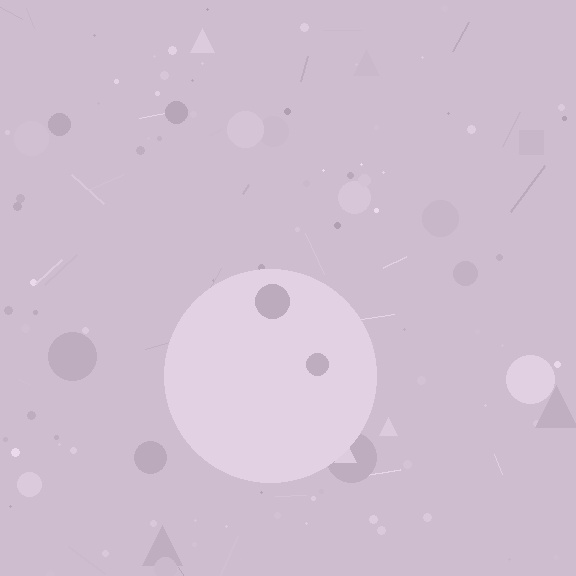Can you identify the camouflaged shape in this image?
The camouflaged shape is a circle.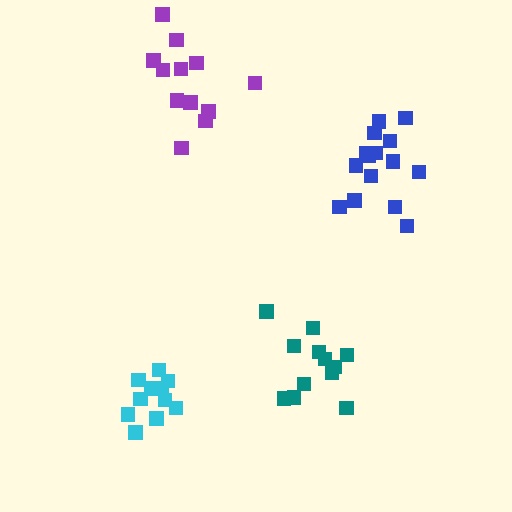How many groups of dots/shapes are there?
There are 4 groups.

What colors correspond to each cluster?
The clusters are colored: purple, blue, teal, cyan.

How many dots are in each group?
Group 1: 12 dots, Group 2: 15 dots, Group 3: 12 dots, Group 4: 11 dots (50 total).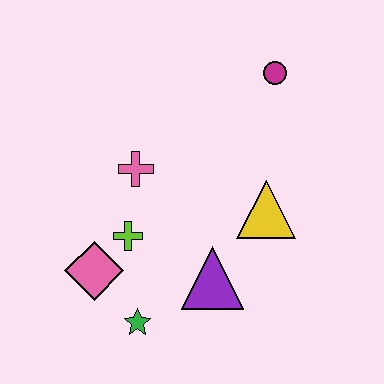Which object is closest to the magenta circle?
The yellow triangle is closest to the magenta circle.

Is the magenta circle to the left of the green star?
No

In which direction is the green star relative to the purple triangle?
The green star is to the left of the purple triangle.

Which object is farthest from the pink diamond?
The magenta circle is farthest from the pink diamond.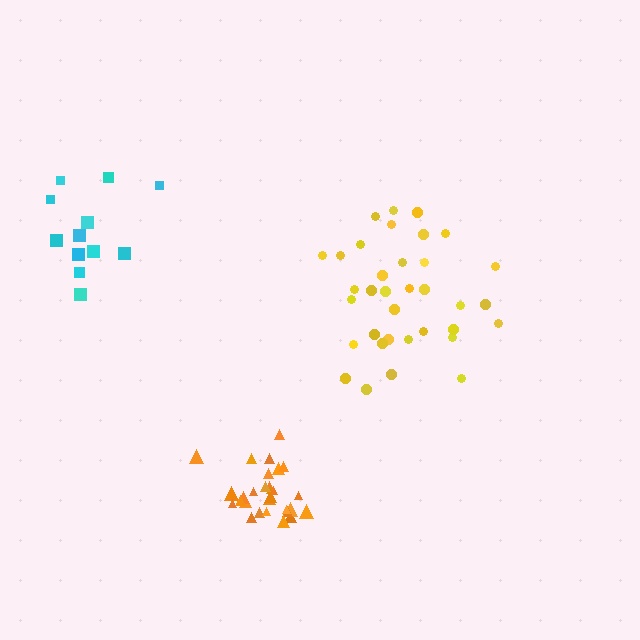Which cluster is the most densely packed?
Orange.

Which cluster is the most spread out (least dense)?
Cyan.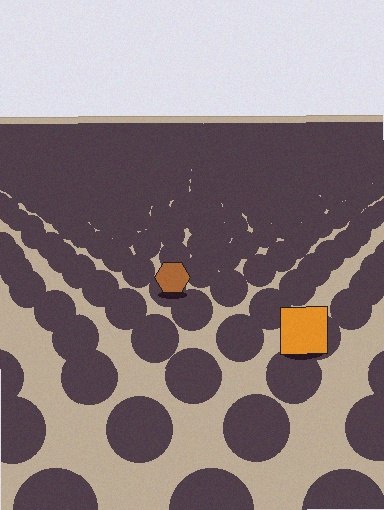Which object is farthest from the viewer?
The brown hexagon is farthest from the viewer. It appears smaller and the ground texture around it is denser.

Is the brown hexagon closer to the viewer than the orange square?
No. The orange square is closer — you can tell from the texture gradient: the ground texture is coarser near it.